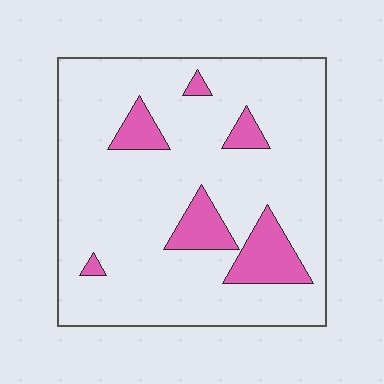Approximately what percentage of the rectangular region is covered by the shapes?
Approximately 15%.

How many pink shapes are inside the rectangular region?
6.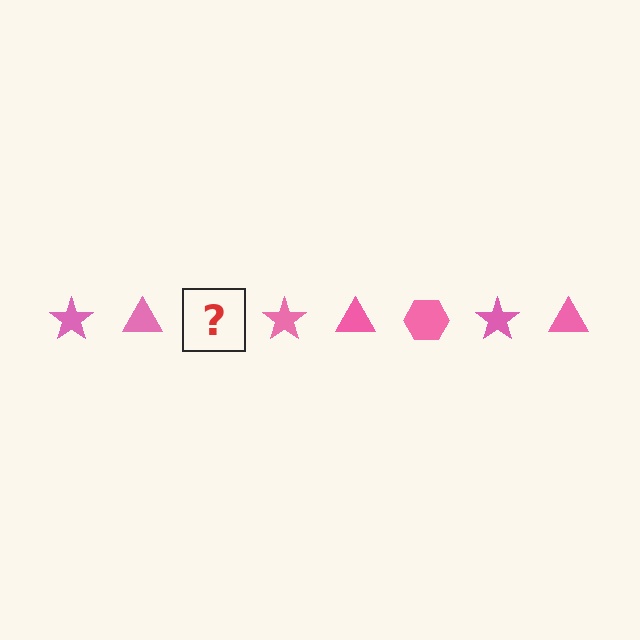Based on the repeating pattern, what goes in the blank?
The blank should be a pink hexagon.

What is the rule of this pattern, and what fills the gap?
The rule is that the pattern cycles through star, triangle, hexagon shapes in pink. The gap should be filled with a pink hexagon.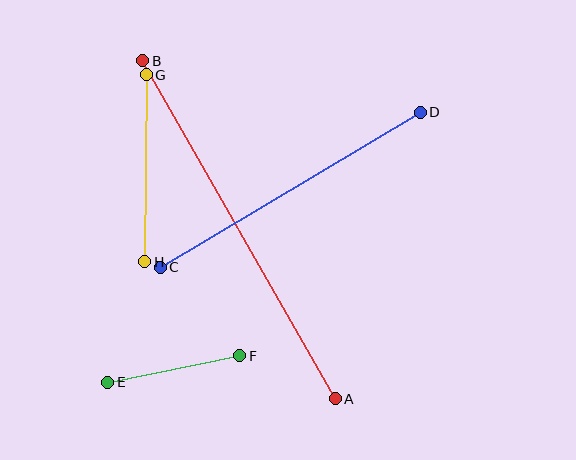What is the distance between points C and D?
The distance is approximately 303 pixels.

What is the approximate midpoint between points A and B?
The midpoint is at approximately (239, 230) pixels.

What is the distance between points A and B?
The distance is approximately 389 pixels.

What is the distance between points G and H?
The distance is approximately 187 pixels.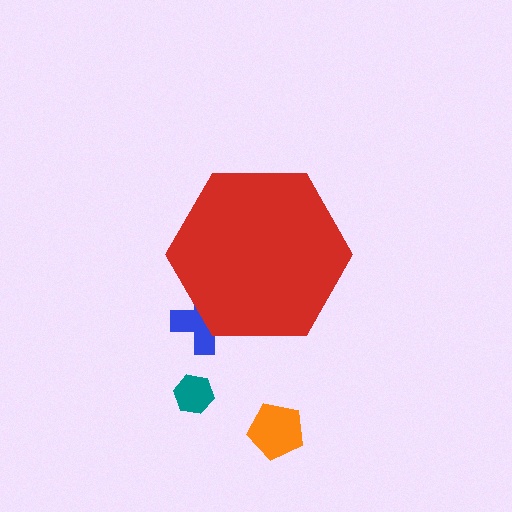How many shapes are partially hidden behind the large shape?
1 shape is partially hidden.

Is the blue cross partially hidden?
Yes, the blue cross is partially hidden behind the red hexagon.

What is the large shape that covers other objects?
A red hexagon.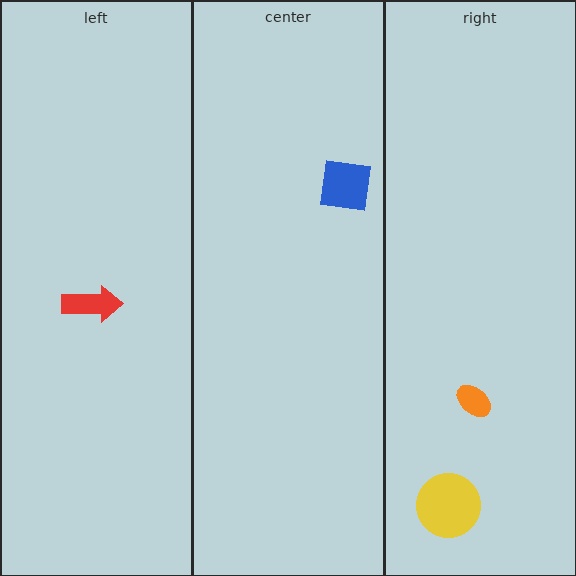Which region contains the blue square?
The center region.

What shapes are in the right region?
The yellow circle, the orange ellipse.